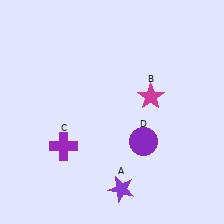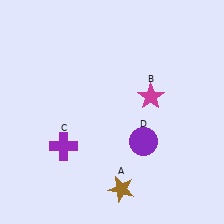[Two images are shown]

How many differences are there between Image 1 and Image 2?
There is 1 difference between the two images.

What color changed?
The star (A) changed from purple in Image 1 to brown in Image 2.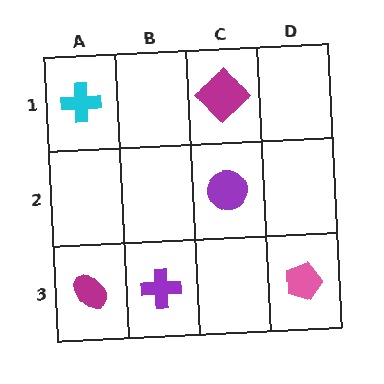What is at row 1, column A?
A cyan cross.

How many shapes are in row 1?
2 shapes.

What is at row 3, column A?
A magenta ellipse.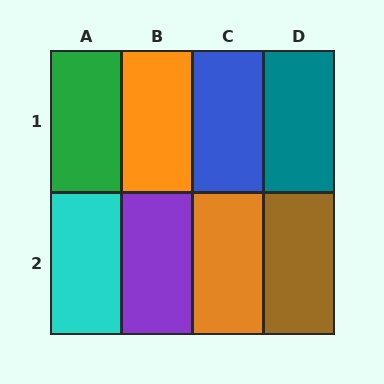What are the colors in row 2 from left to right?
Cyan, purple, orange, brown.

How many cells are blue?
1 cell is blue.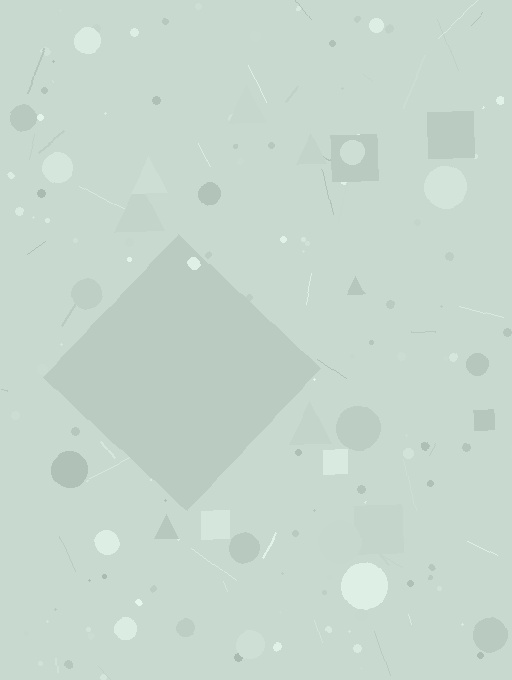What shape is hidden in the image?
A diamond is hidden in the image.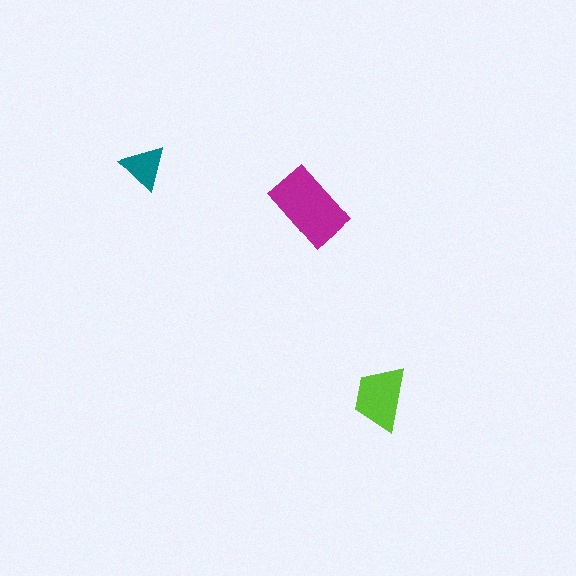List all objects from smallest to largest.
The teal triangle, the lime trapezoid, the magenta rectangle.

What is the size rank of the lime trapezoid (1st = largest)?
2nd.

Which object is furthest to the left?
The teal triangle is leftmost.